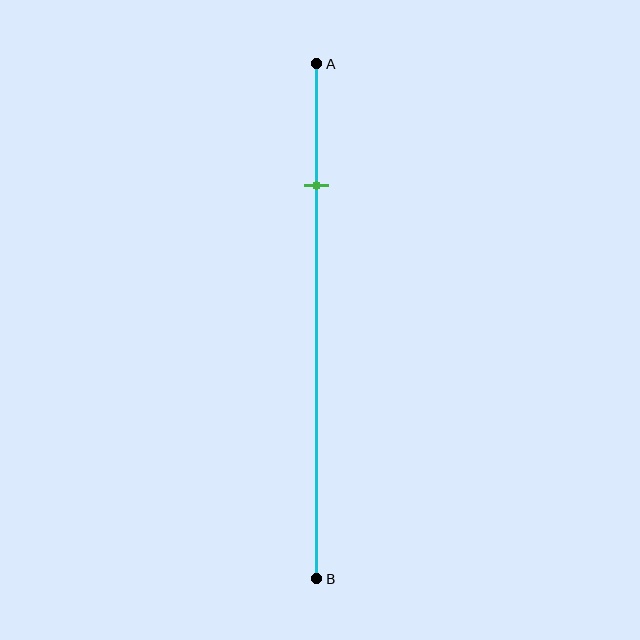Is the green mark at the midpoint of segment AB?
No, the mark is at about 25% from A, not at the 50% midpoint.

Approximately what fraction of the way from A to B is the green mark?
The green mark is approximately 25% of the way from A to B.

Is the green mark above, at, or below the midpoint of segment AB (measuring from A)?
The green mark is above the midpoint of segment AB.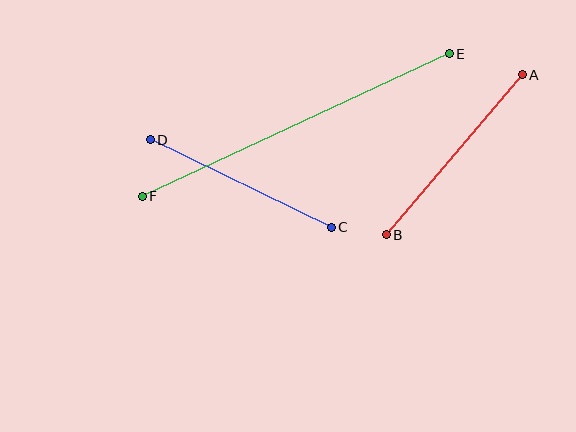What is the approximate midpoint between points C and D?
The midpoint is at approximately (241, 183) pixels.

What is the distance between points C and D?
The distance is approximately 201 pixels.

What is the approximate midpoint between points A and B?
The midpoint is at approximately (454, 155) pixels.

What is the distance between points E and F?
The distance is approximately 339 pixels.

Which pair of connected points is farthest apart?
Points E and F are farthest apart.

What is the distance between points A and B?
The distance is approximately 210 pixels.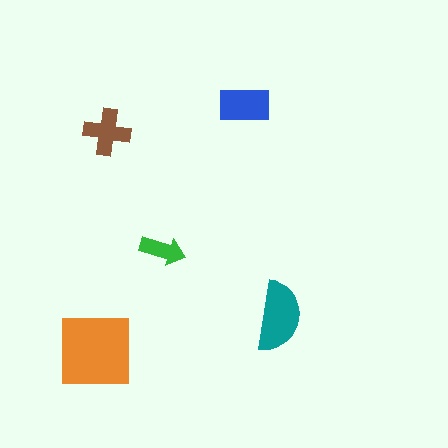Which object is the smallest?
The green arrow.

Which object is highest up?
The blue rectangle is topmost.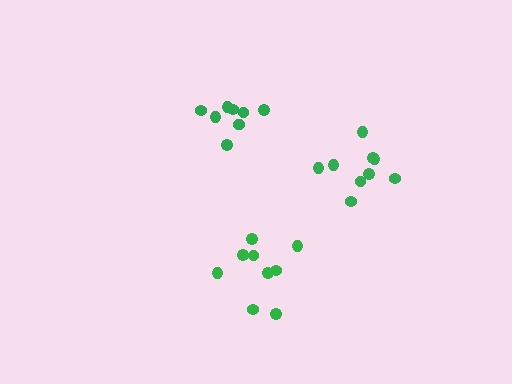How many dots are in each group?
Group 1: 9 dots, Group 2: 9 dots, Group 3: 9 dots (27 total).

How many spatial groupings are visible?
There are 3 spatial groupings.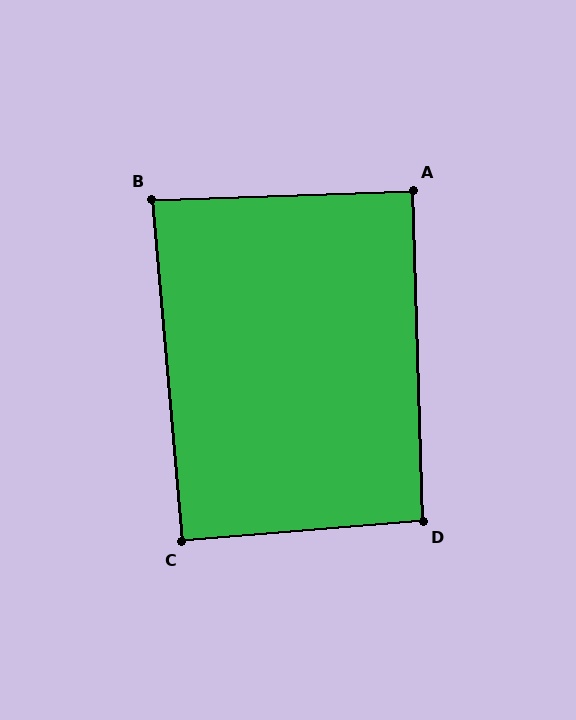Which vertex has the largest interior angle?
D, at approximately 93 degrees.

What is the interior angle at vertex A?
Approximately 90 degrees (approximately right).